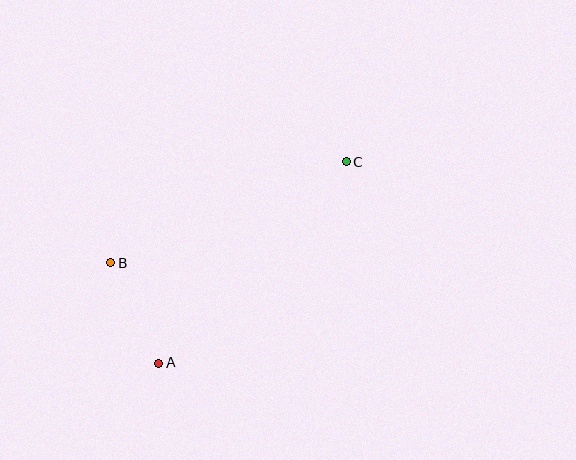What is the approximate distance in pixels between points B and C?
The distance between B and C is approximately 256 pixels.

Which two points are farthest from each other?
Points A and C are farthest from each other.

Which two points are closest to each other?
Points A and B are closest to each other.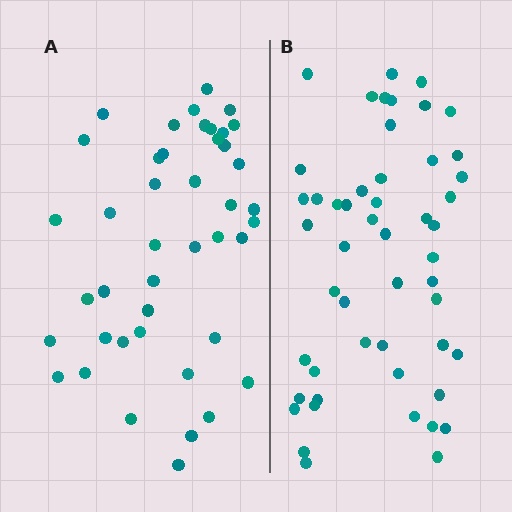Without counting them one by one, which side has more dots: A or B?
Region B (the right region) has more dots.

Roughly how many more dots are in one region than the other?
Region B has roughly 8 or so more dots than region A.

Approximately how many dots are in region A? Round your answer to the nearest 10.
About 40 dots. (The exact count is 43, which rounds to 40.)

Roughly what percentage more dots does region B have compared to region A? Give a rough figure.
About 20% more.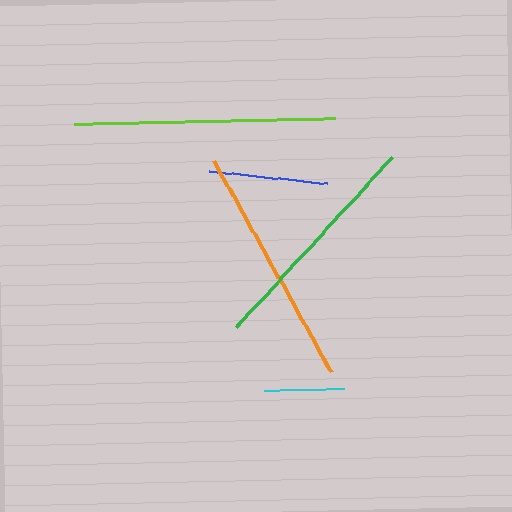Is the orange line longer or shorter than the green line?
The orange line is longer than the green line.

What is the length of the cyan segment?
The cyan segment is approximately 80 pixels long.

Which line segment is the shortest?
The cyan line is the shortest at approximately 80 pixels.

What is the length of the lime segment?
The lime segment is approximately 261 pixels long.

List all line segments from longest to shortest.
From longest to shortest: lime, orange, green, blue, cyan.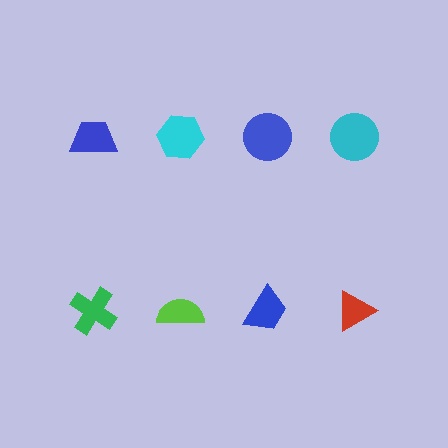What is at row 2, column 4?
A red triangle.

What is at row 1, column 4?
A cyan circle.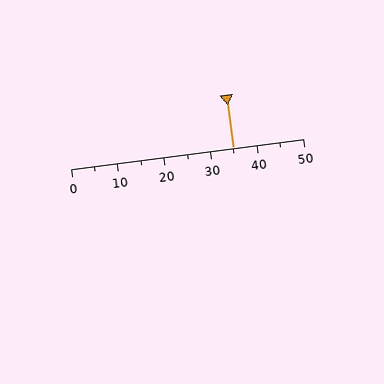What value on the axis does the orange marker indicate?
The marker indicates approximately 35.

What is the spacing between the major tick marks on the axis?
The major ticks are spaced 10 apart.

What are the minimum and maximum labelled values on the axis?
The axis runs from 0 to 50.